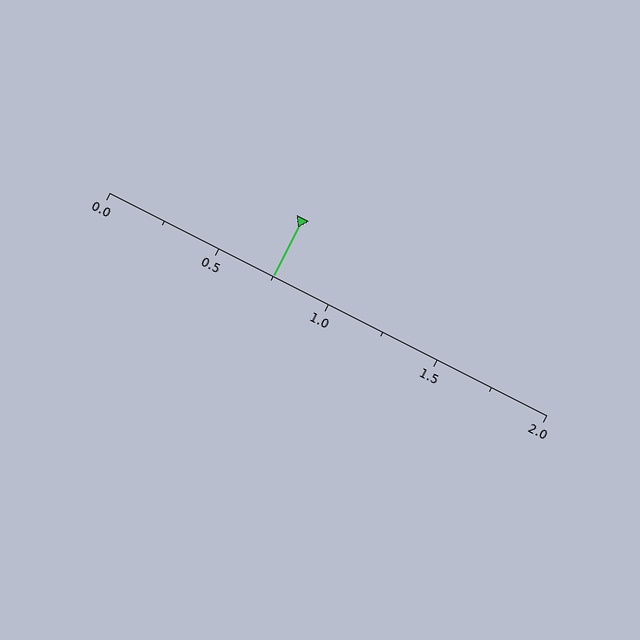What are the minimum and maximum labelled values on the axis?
The axis runs from 0.0 to 2.0.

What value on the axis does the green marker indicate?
The marker indicates approximately 0.75.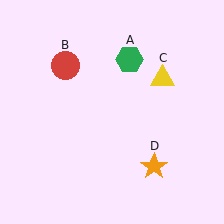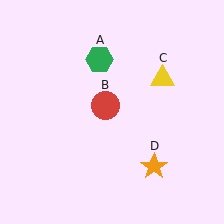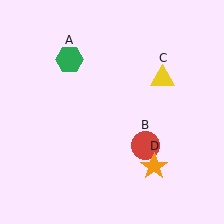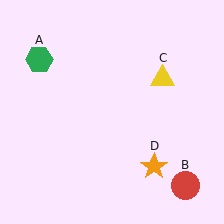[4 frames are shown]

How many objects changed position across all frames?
2 objects changed position: green hexagon (object A), red circle (object B).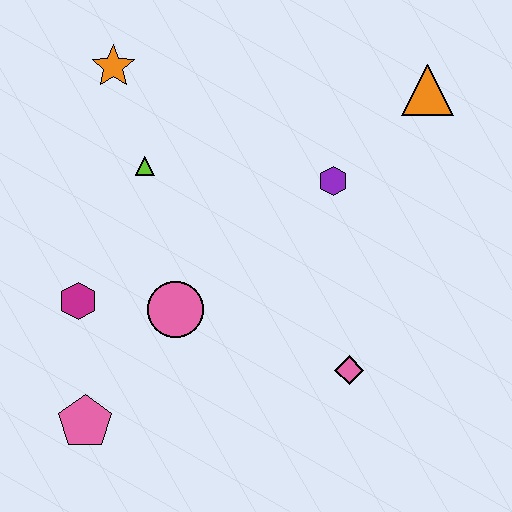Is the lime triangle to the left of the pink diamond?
Yes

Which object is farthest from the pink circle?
The orange triangle is farthest from the pink circle.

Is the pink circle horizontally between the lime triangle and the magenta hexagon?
No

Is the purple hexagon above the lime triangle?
No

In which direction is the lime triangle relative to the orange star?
The lime triangle is below the orange star.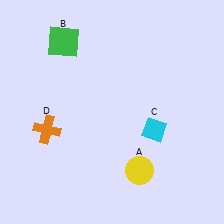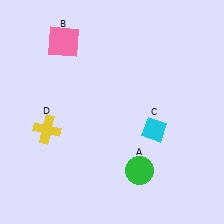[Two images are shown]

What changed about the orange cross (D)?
In Image 1, D is orange. In Image 2, it changed to yellow.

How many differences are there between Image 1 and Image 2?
There are 3 differences between the two images.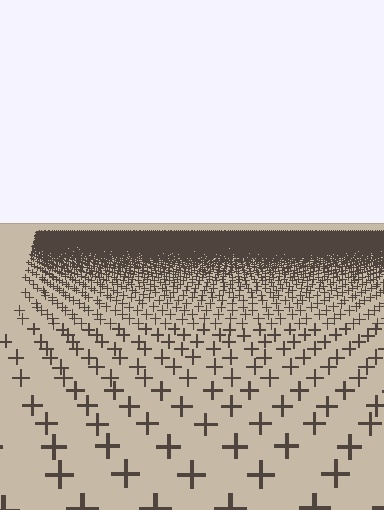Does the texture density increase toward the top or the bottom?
Density increases toward the top.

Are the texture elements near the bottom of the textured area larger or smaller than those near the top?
Larger. Near the bottom, elements are closer to the viewer and appear at a bigger on-screen size.